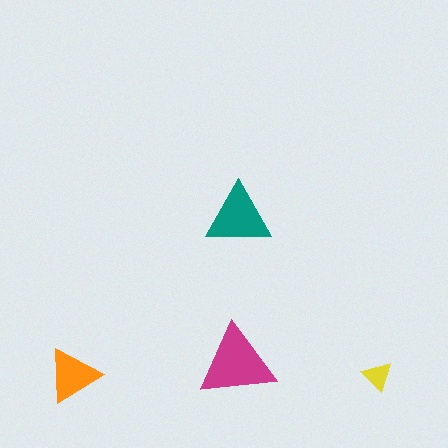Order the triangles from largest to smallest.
the magenta one, the teal one, the orange one, the yellow one.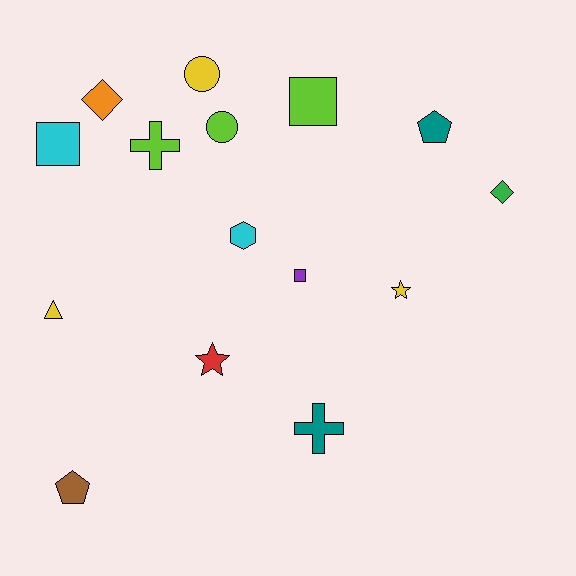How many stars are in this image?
There are 2 stars.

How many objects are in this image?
There are 15 objects.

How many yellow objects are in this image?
There are 3 yellow objects.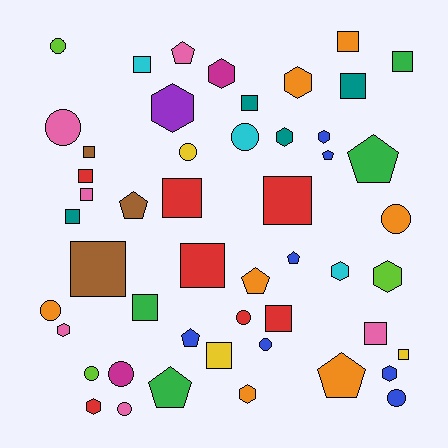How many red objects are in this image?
There are 7 red objects.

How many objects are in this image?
There are 50 objects.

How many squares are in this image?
There are 18 squares.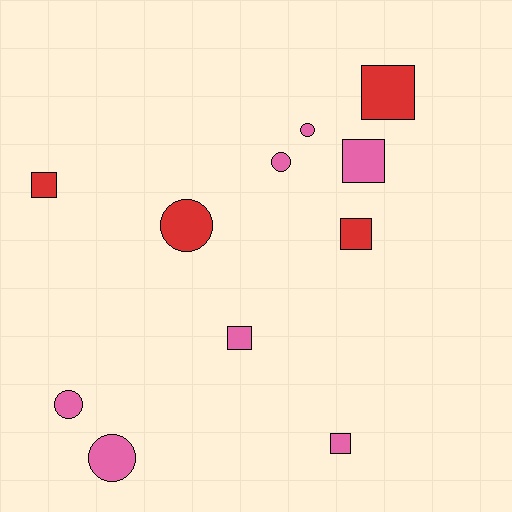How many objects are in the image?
There are 11 objects.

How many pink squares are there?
There are 3 pink squares.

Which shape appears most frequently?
Square, with 6 objects.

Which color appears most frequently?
Pink, with 7 objects.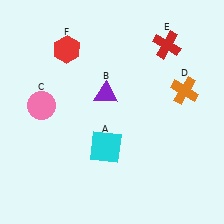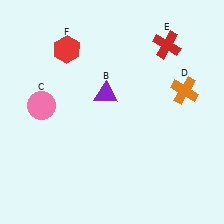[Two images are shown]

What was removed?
The cyan square (A) was removed in Image 2.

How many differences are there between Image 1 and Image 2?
There is 1 difference between the two images.